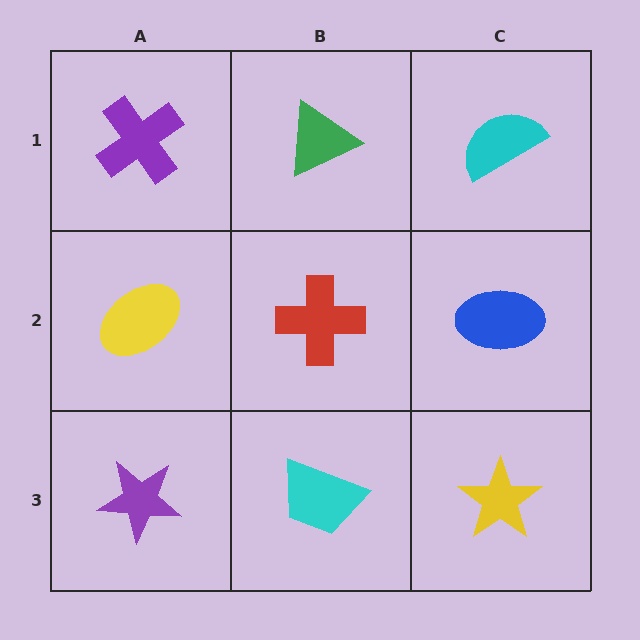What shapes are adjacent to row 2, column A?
A purple cross (row 1, column A), a purple star (row 3, column A), a red cross (row 2, column B).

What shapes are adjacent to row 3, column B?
A red cross (row 2, column B), a purple star (row 3, column A), a yellow star (row 3, column C).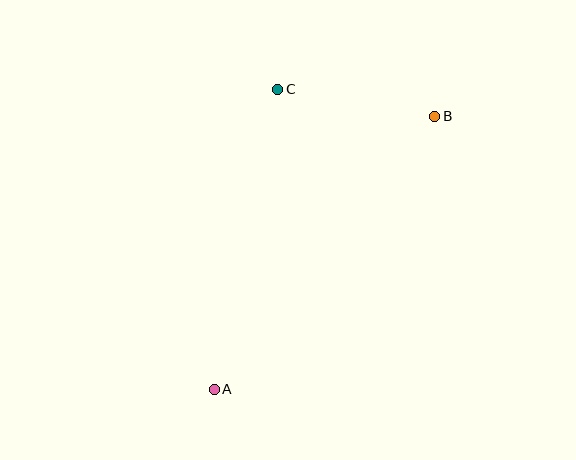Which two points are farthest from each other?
Points A and B are farthest from each other.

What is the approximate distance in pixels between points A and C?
The distance between A and C is approximately 306 pixels.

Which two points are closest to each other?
Points B and C are closest to each other.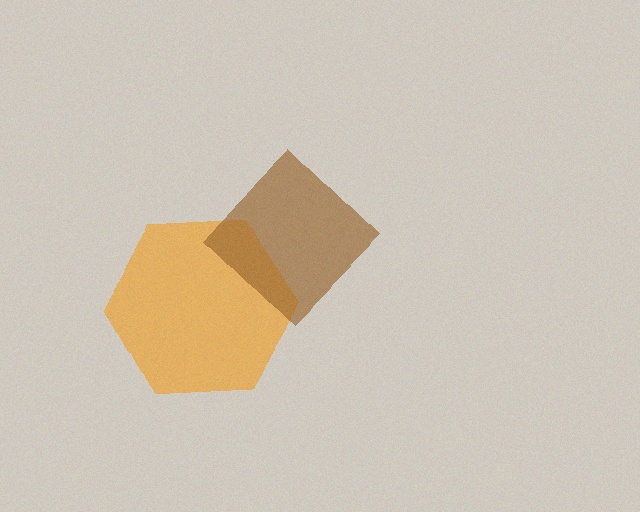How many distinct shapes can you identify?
There are 2 distinct shapes: an orange hexagon, a brown diamond.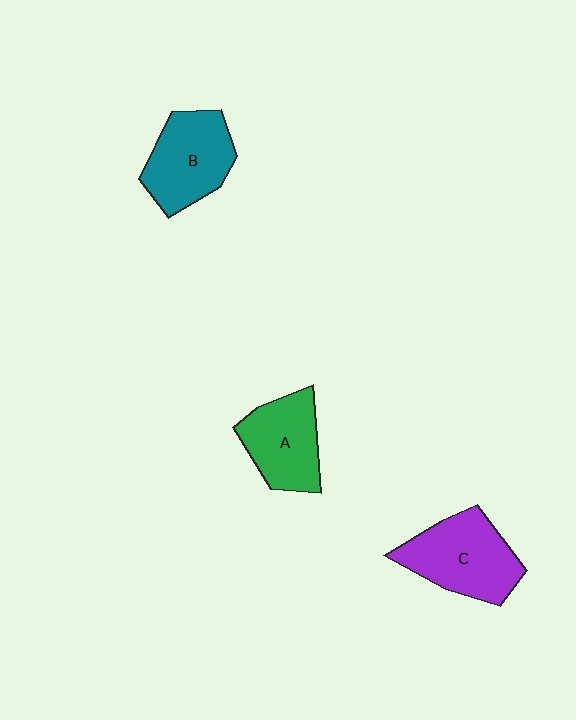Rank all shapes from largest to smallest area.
From largest to smallest: C (purple), B (teal), A (green).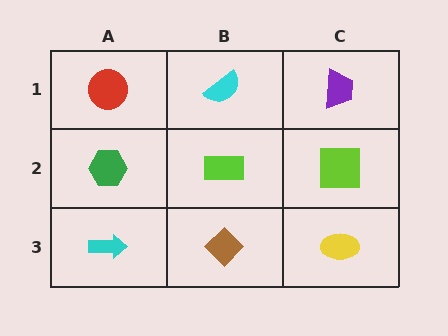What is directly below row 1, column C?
A lime square.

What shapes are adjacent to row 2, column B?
A cyan semicircle (row 1, column B), a brown diamond (row 3, column B), a green hexagon (row 2, column A), a lime square (row 2, column C).